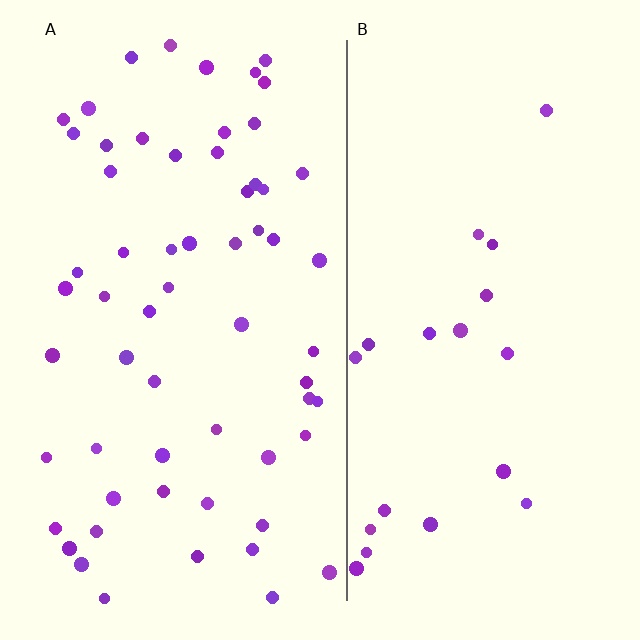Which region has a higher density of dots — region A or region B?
A (the left).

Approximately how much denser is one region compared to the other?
Approximately 3.0× — region A over region B.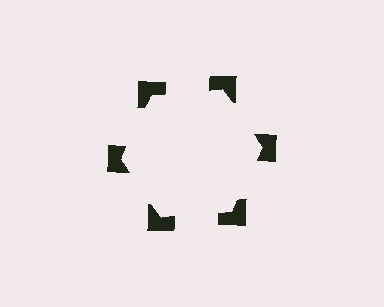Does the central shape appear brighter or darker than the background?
It typically appears slightly brighter than the background, even though no actual brightness change is drawn.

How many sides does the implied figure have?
6 sides.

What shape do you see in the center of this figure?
An illusory hexagon — its edges are inferred from the aligned wedge cuts in the notched squares, not physically drawn.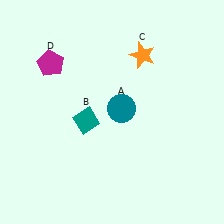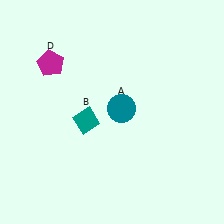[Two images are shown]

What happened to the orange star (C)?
The orange star (C) was removed in Image 2. It was in the top-right area of Image 1.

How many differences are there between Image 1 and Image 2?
There is 1 difference between the two images.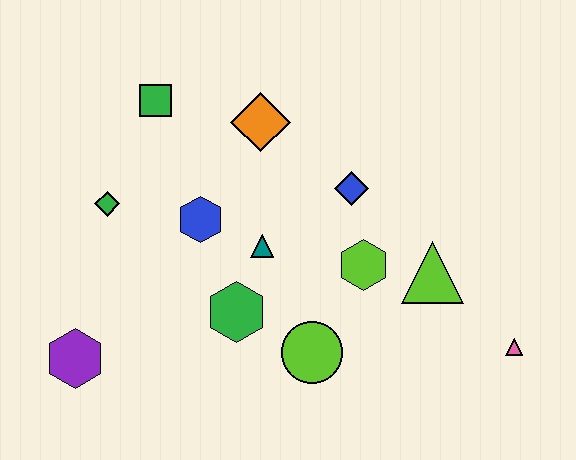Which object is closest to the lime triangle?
The lime hexagon is closest to the lime triangle.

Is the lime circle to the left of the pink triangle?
Yes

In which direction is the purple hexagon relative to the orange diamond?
The purple hexagon is below the orange diamond.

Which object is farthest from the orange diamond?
The pink triangle is farthest from the orange diamond.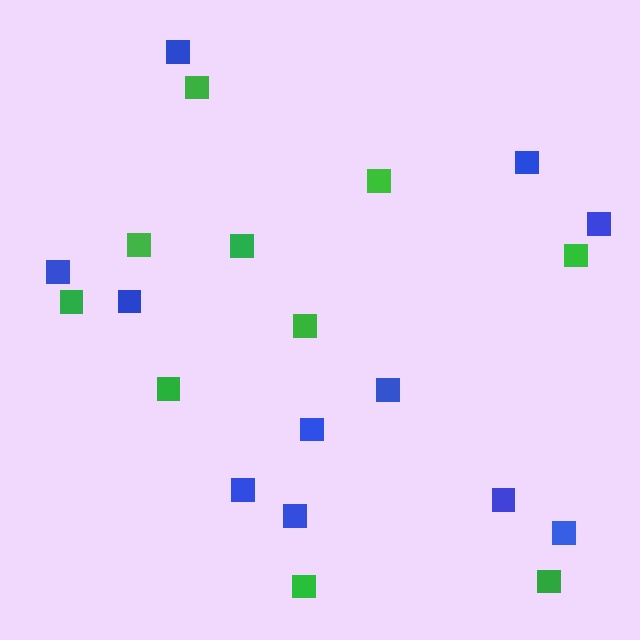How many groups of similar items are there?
There are 2 groups: one group of green squares (10) and one group of blue squares (11).